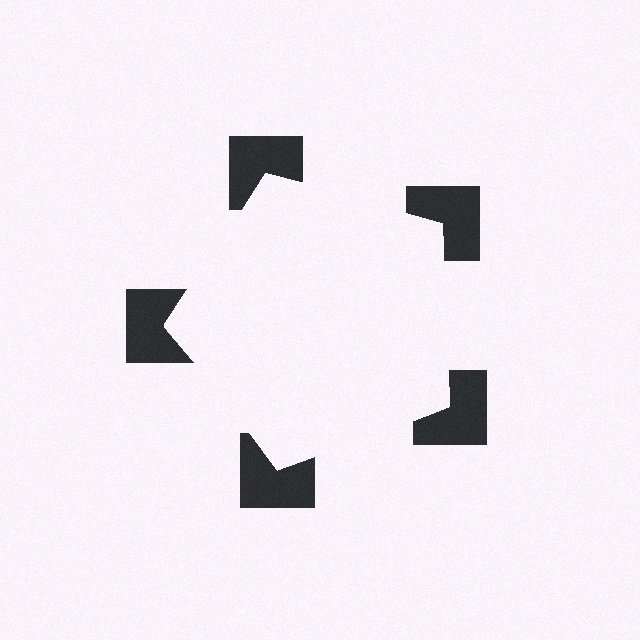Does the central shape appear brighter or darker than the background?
It typically appears slightly brighter than the background, even though no actual brightness change is drawn.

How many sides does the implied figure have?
5 sides.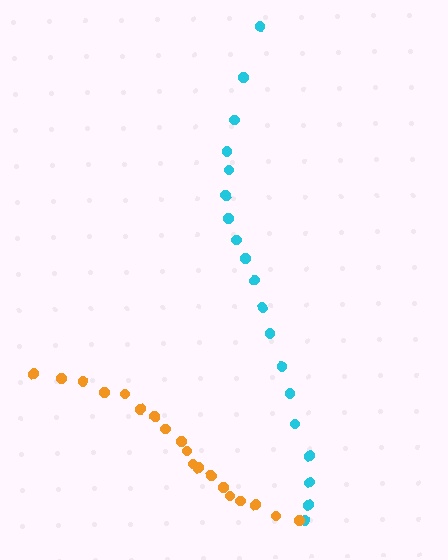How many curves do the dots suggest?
There are 2 distinct paths.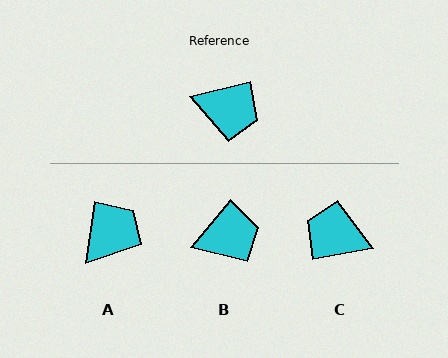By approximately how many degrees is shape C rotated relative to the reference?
Approximately 177 degrees counter-clockwise.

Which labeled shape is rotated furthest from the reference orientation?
C, about 177 degrees away.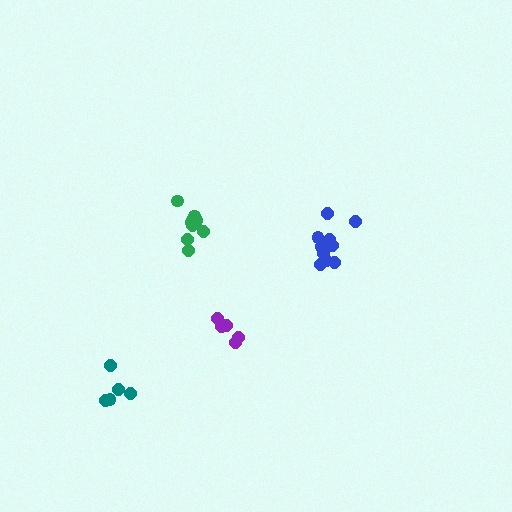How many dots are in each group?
Group 1: 5 dots, Group 2: 5 dots, Group 3: 11 dots, Group 4: 10 dots (31 total).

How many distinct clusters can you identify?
There are 4 distinct clusters.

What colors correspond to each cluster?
The clusters are colored: purple, teal, blue, green.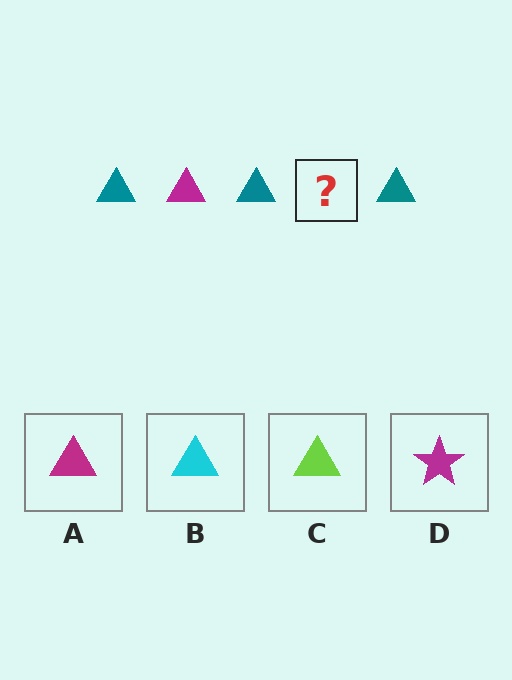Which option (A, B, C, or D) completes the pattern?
A.